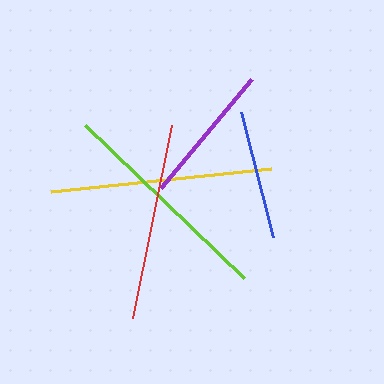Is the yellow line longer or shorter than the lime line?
The yellow line is longer than the lime line.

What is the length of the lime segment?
The lime segment is approximately 221 pixels long.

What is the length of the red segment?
The red segment is approximately 197 pixels long.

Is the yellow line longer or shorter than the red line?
The yellow line is longer than the red line.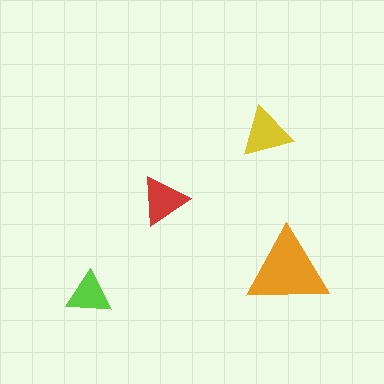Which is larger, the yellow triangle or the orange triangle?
The orange one.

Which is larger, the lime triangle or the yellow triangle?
The yellow one.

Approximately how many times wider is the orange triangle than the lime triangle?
About 2 times wider.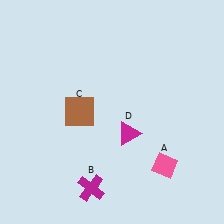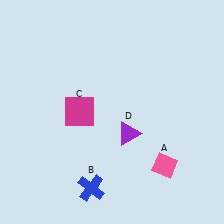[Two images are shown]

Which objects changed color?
B changed from magenta to blue. C changed from brown to magenta. D changed from magenta to purple.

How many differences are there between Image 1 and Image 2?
There are 3 differences between the two images.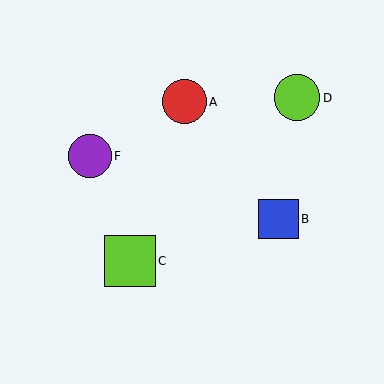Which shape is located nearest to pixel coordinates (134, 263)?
The lime square (labeled C) at (130, 261) is nearest to that location.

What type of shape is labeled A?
Shape A is a red circle.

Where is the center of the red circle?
The center of the red circle is at (184, 102).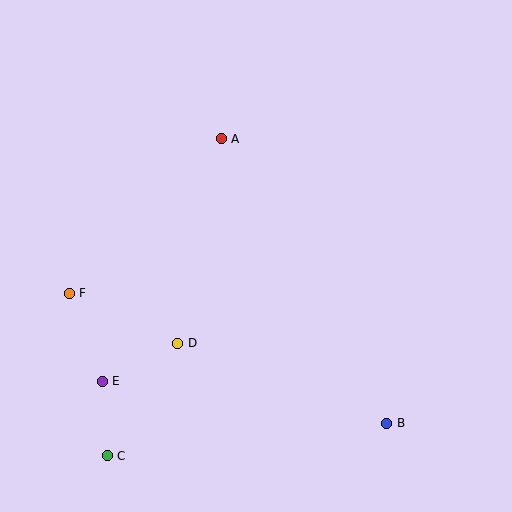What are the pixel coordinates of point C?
Point C is at (107, 456).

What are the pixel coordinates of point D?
Point D is at (178, 343).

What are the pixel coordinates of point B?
Point B is at (387, 423).